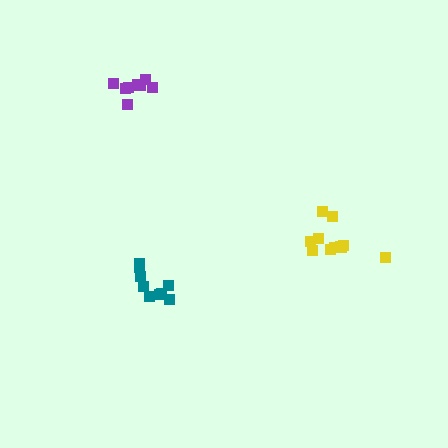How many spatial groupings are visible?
There are 3 spatial groupings.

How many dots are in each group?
Group 1: 11 dots, Group 2: 9 dots, Group 3: 9 dots (29 total).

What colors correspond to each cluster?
The clusters are colored: yellow, purple, teal.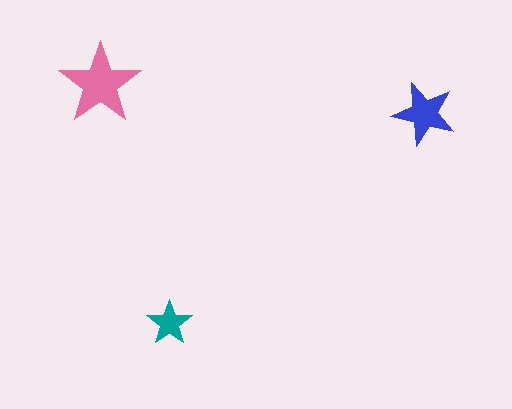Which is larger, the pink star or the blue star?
The pink one.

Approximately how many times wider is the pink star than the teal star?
About 2 times wider.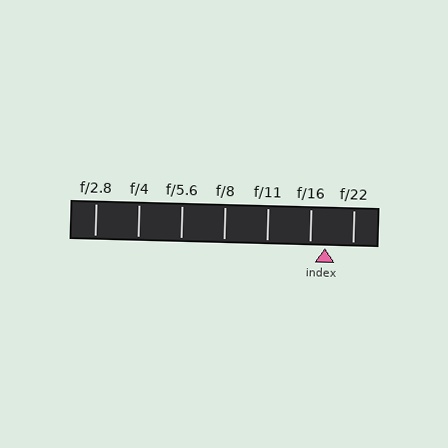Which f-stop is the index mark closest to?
The index mark is closest to f/16.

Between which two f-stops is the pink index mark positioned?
The index mark is between f/16 and f/22.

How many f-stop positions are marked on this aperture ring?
There are 7 f-stop positions marked.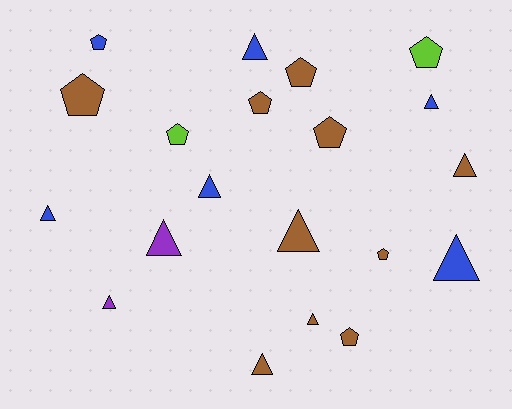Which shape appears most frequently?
Triangle, with 11 objects.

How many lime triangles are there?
There are no lime triangles.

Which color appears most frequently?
Brown, with 10 objects.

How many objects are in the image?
There are 20 objects.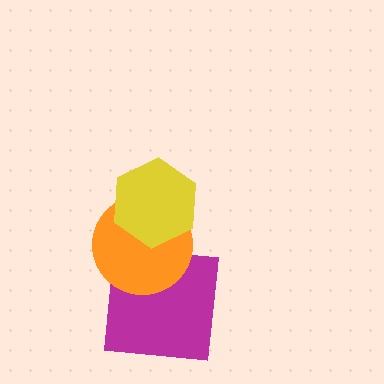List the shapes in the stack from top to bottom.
From top to bottom: the yellow hexagon, the orange circle, the magenta square.